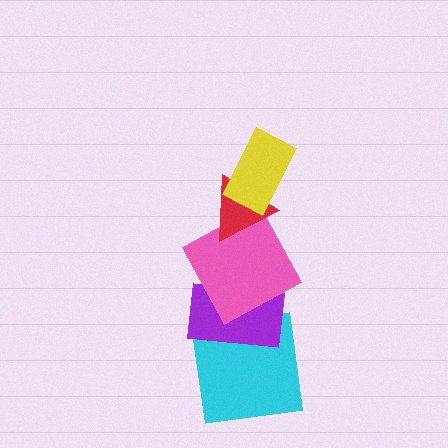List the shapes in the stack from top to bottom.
From top to bottom: the yellow rectangle, the red triangle, the pink square, the purple rectangle, the cyan square.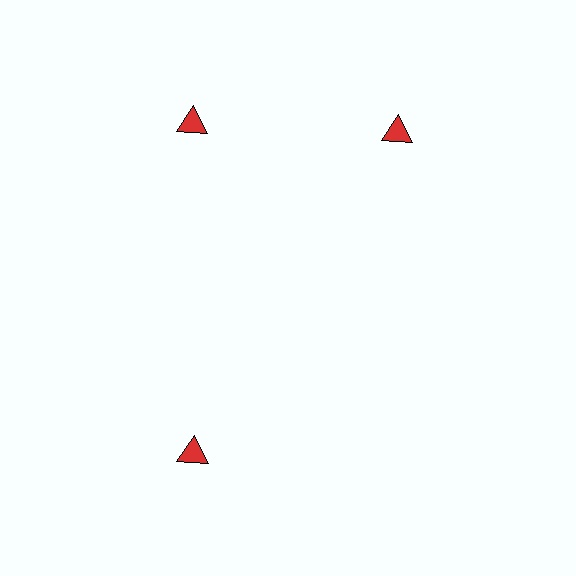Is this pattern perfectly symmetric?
No. The 3 red triangles are arranged in a ring, but one element near the 3 o'clock position is rotated out of alignment along the ring, breaking the 3-fold rotational symmetry.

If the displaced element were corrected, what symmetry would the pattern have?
It would have 3-fold rotational symmetry — the pattern would map onto itself every 120 degrees.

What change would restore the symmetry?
The symmetry would be restored by rotating it back into even spacing with its neighbors so that all 3 triangles sit at equal angles and equal distance from the center.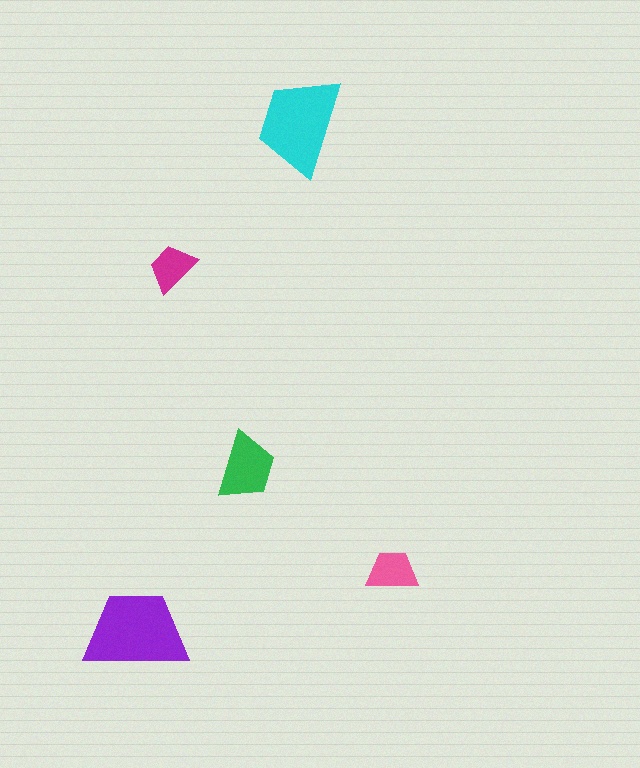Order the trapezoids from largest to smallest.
the purple one, the cyan one, the green one, the pink one, the magenta one.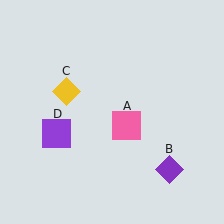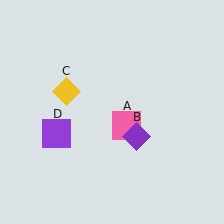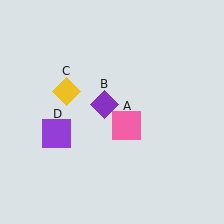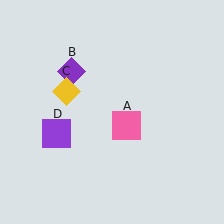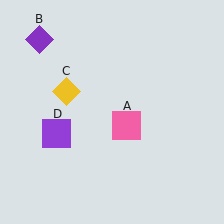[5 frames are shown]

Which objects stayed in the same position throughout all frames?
Pink square (object A) and yellow diamond (object C) and purple square (object D) remained stationary.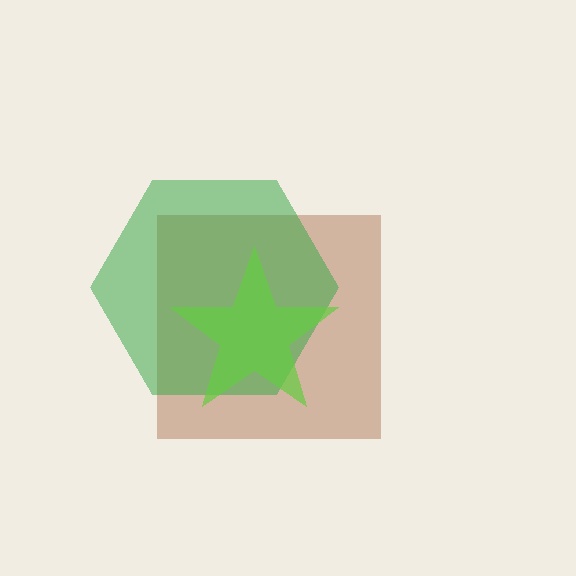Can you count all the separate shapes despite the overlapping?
Yes, there are 3 separate shapes.